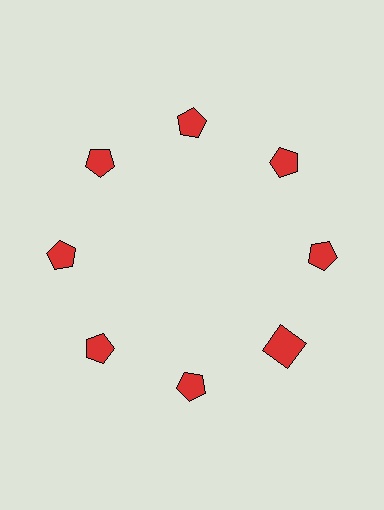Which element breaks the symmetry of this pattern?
The red square at roughly the 4 o'clock position breaks the symmetry. All other shapes are red pentagons.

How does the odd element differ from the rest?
It has a different shape: square instead of pentagon.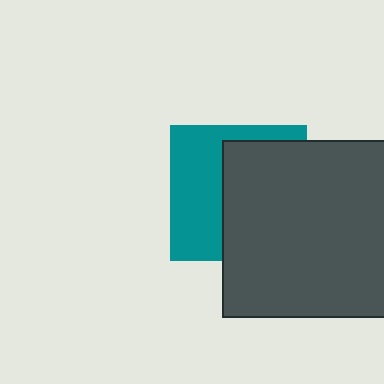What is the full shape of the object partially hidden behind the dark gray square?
The partially hidden object is a teal square.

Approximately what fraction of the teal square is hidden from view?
Roughly 56% of the teal square is hidden behind the dark gray square.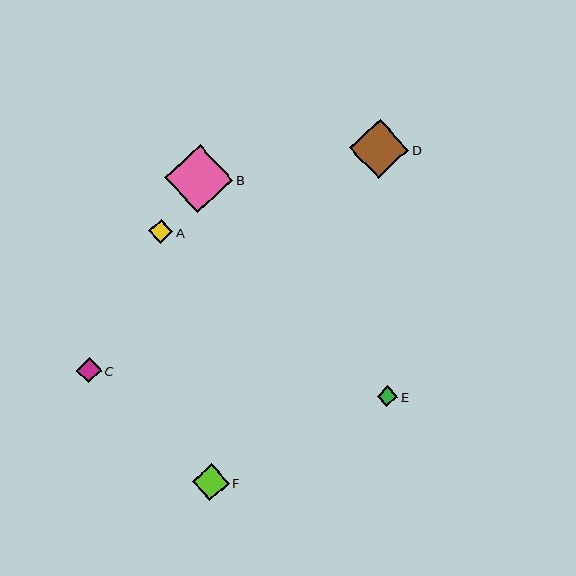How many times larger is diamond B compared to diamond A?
Diamond B is approximately 2.8 times the size of diamond A.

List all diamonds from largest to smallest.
From largest to smallest: B, D, F, C, A, E.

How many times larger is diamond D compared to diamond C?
Diamond D is approximately 2.3 times the size of diamond C.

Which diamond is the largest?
Diamond B is the largest with a size of approximately 68 pixels.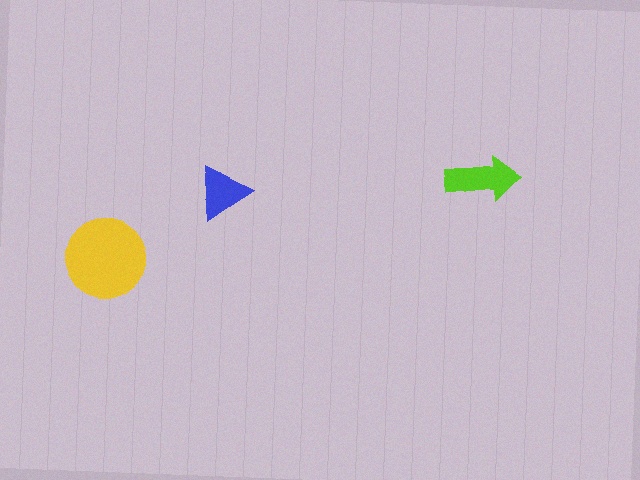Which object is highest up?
The lime arrow is topmost.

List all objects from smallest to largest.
The blue triangle, the lime arrow, the yellow circle.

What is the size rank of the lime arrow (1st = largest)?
2nd.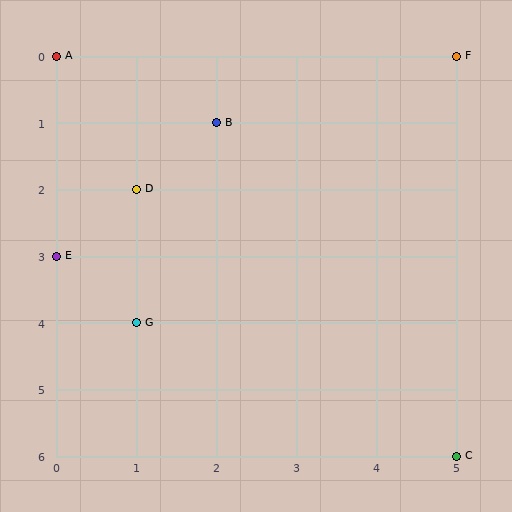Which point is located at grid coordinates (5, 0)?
Point F is at (5, 0).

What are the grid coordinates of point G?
Point G is at grid coordinates (1, 4).